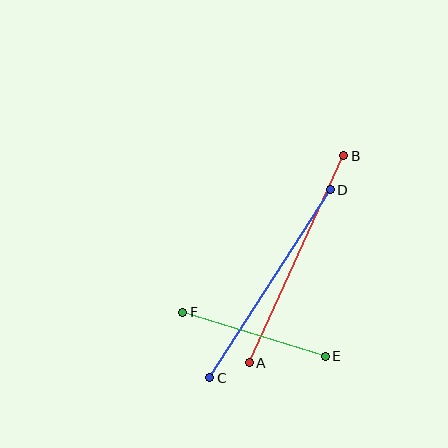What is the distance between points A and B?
The distance is approximately 228 pixels.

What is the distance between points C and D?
The distance is approximately 223 pixels.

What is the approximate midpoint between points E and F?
The midpoint is at approximately (254, 334) pixels.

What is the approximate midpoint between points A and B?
The midpoint is at approximately (296, 259) pixels.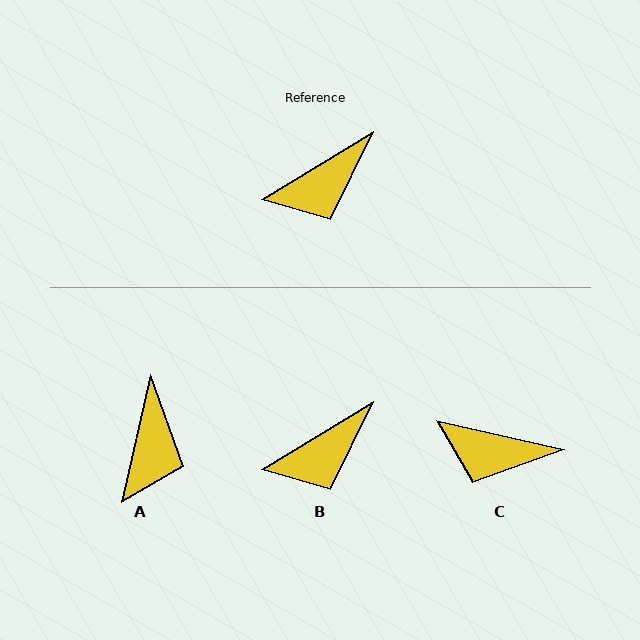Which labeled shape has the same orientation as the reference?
B.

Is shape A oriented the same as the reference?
No, it is off by about 46 degrees.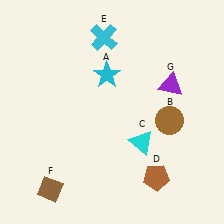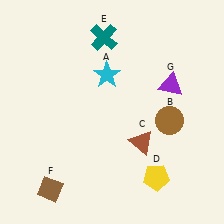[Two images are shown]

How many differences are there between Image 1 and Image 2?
There are 3 differences between the two images.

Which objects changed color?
C changed from cyan to brown. D changed from brown to yellow. E changed from cyan to teal.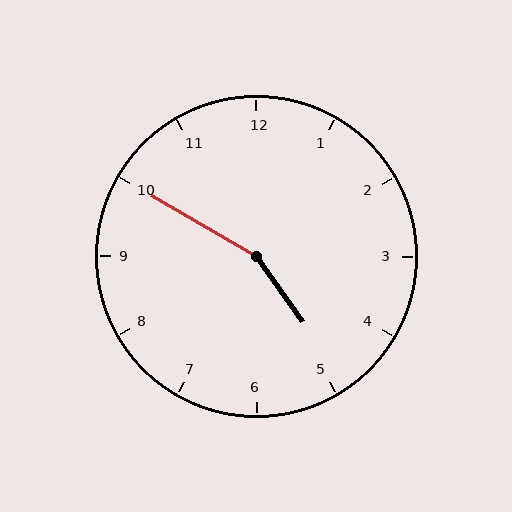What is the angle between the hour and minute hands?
Approximately 155 degrees.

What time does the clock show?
4:50.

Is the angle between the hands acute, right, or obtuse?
It is obtuse.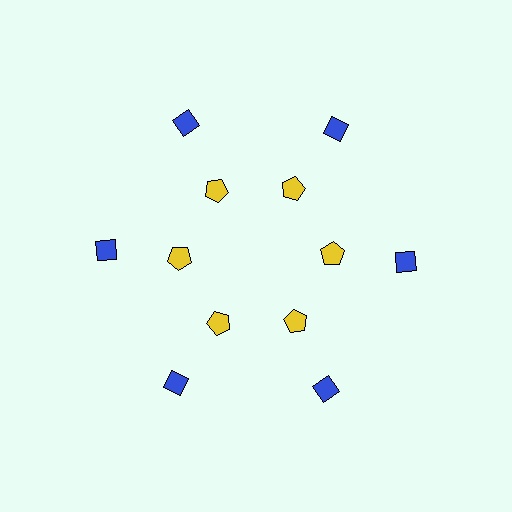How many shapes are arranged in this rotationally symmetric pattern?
There are 12 shapes, arranged in 6 groups of 2.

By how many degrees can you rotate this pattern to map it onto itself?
The pattern maps onto itself every 60 degrees of rotation.